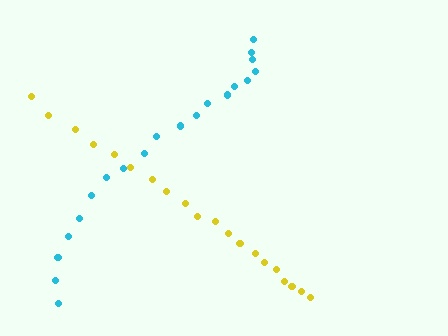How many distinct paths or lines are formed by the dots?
There are 2 distinct paths.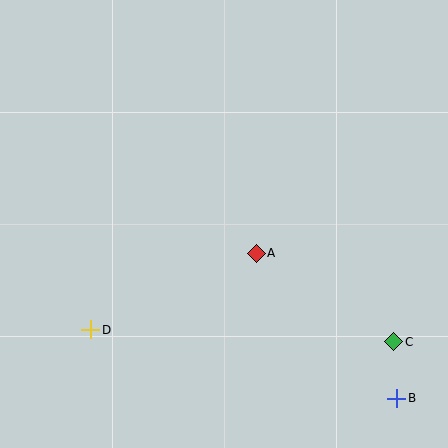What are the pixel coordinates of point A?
Point A is at (256, 253).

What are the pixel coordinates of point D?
Point D is at (91, 330).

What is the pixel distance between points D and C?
The distance between D and C is 303 pixels.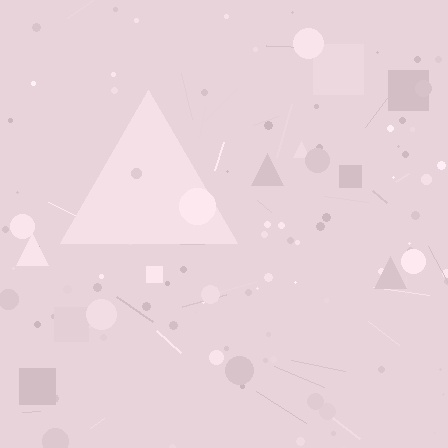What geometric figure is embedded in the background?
A triangle is embedded in the background.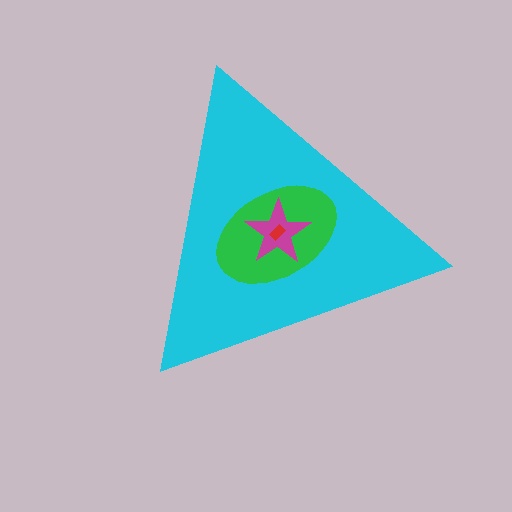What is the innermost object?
The red rectangle.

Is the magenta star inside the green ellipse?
Yes.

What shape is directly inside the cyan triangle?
The green ellipse.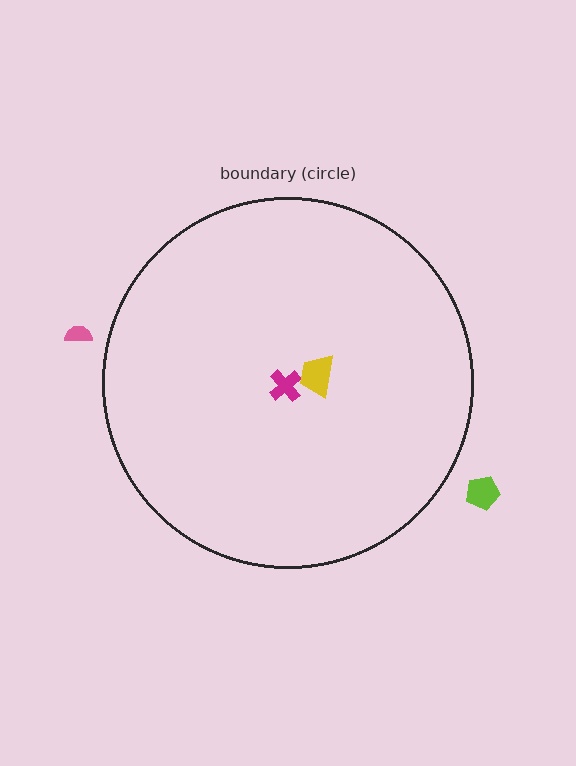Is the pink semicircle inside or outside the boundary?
Outside.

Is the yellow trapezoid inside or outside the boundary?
Inside.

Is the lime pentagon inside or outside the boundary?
Outside.